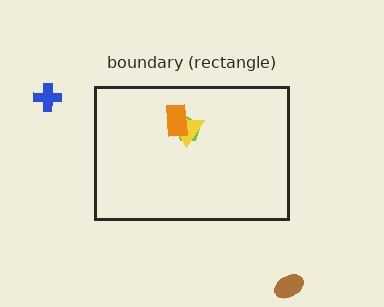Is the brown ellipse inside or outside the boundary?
Outside.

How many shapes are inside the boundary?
3 inside, 2 outside.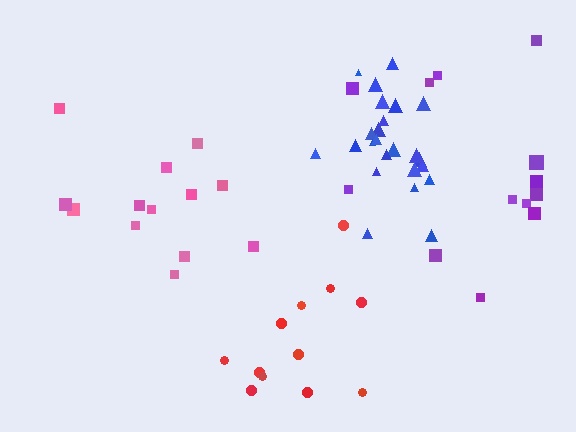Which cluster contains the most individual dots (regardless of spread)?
Blue (24).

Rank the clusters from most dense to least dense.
blue, pink, red, purple.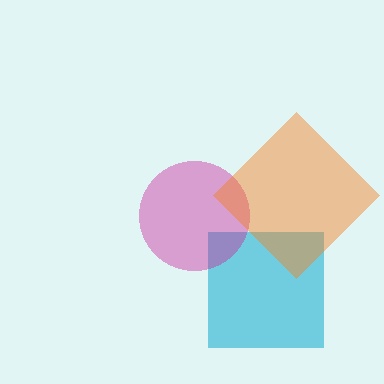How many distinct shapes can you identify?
There are 3 distinct shapes: a cyan square, a magenta circle, an orange diamond.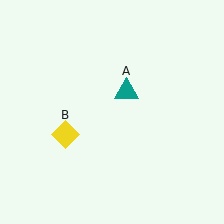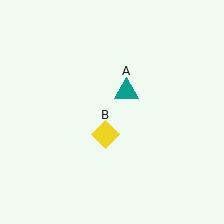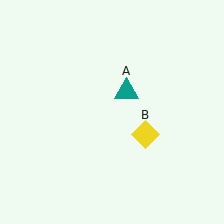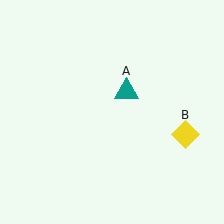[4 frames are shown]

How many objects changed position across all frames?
1 object changed position: yellow diamond (object B).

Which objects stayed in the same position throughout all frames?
Teal triangle (object A) remained stationary.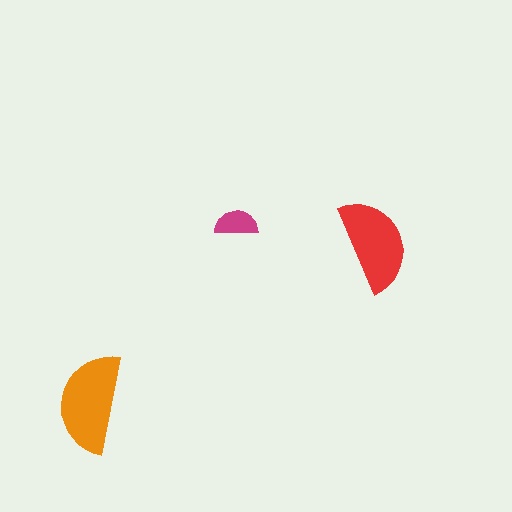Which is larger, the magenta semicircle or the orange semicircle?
The orange one.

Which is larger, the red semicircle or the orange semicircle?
The orange one.